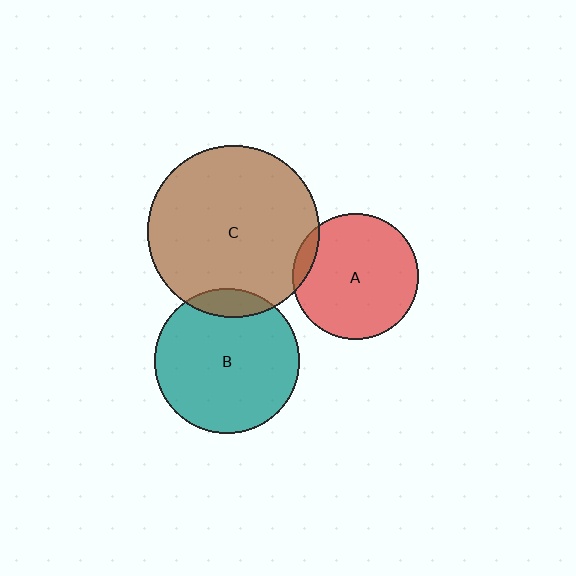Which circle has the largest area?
Circle C (brown).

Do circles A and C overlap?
Yes.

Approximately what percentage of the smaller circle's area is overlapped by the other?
Approximately 5%.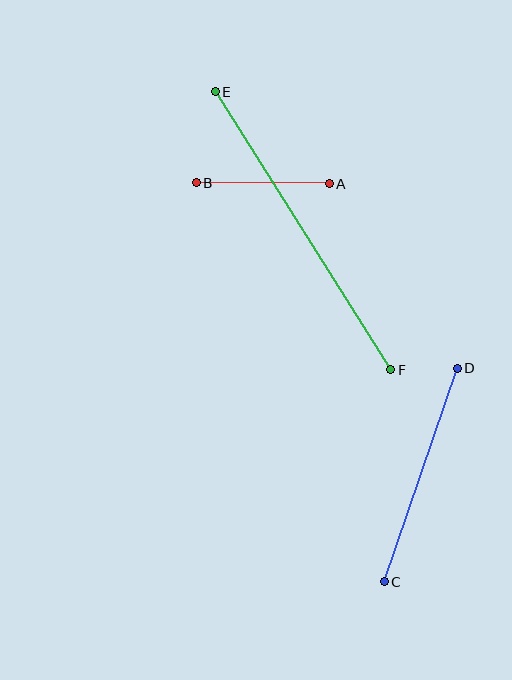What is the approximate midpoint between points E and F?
The midpoint is at approximately (303, 231) pixels.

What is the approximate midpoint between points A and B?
The midpoint is at approximately (263, 183) pixels.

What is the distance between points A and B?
The distance is approximately 133 pixels.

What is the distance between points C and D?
The distance is approximately 225 pixels.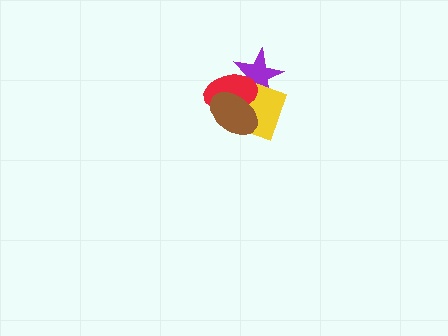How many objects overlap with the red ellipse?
3 objects overlap with the red ellipse.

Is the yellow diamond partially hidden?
Yes, it is partially covered by another shape.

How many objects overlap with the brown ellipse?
3 objects overlap with the brown ellipse.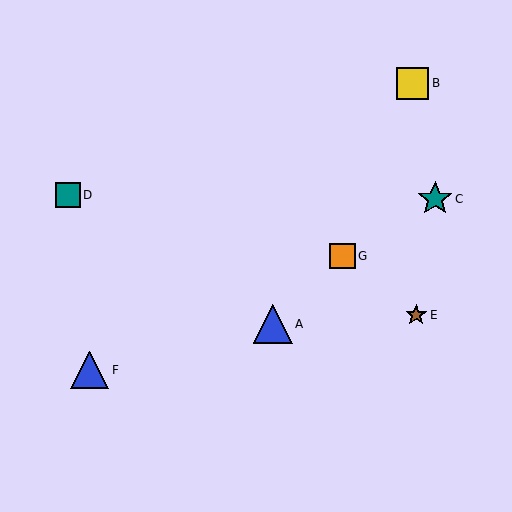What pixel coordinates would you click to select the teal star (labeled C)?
Click at (435, 199) to select the teal star C.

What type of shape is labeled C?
Shape C is a teal star.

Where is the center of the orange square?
The center of the orange square is at (342, 256).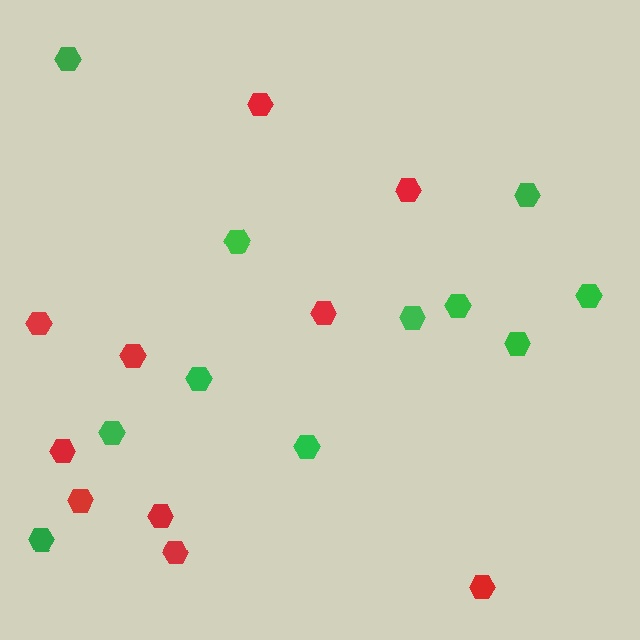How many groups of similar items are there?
There are 2 groups: one group of red hexagons (10) and one group of green hexagons (11).